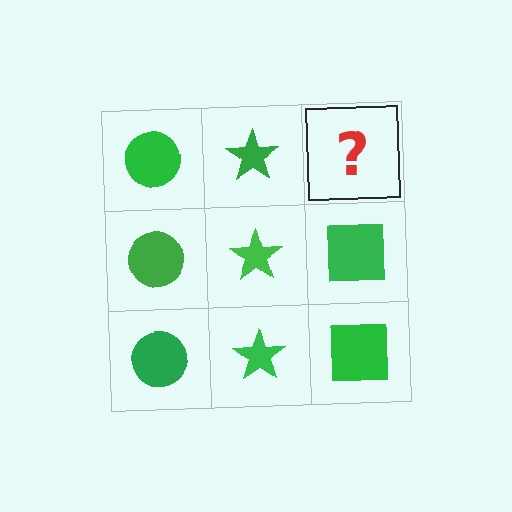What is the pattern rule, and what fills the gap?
The rule is that each column has a consistent shape. The gap should be filled with a green square.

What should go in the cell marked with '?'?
The missing cell should contain a green square.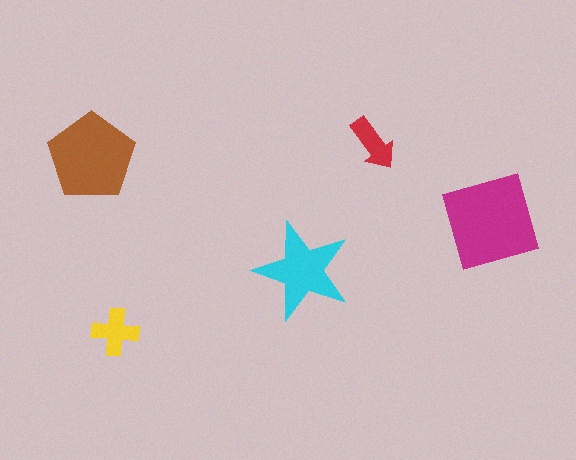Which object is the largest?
The magenta square.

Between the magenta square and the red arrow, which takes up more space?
The magenta square.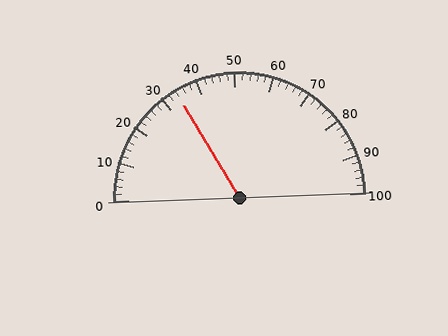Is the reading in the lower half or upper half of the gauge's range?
The reading is in the lower half of the range (0 to 100).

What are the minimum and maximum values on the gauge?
The gauge ranges from 0 to 100.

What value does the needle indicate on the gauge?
The needle indicates approximately 34.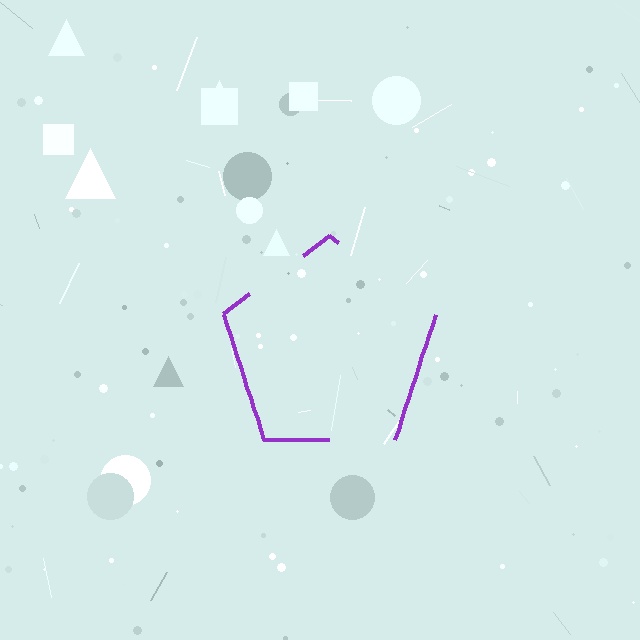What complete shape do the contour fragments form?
The contour fragments form a pentagon.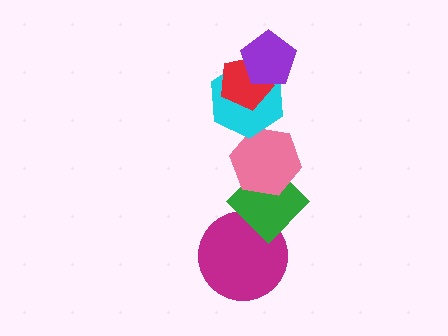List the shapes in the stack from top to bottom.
From top to bottom: the purple pentagon, the red pentagon, the cyan hexagon, the pink hexagon, the green diamond, the magenta circle.